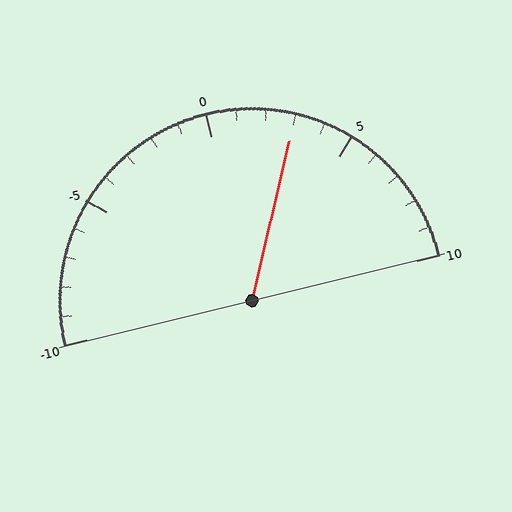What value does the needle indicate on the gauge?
The needle indicates approximately 3.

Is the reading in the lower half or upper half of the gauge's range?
The reading is in the upper half of the range (-10 to 10).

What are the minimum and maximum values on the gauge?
The gauge ranges from -10 to 10.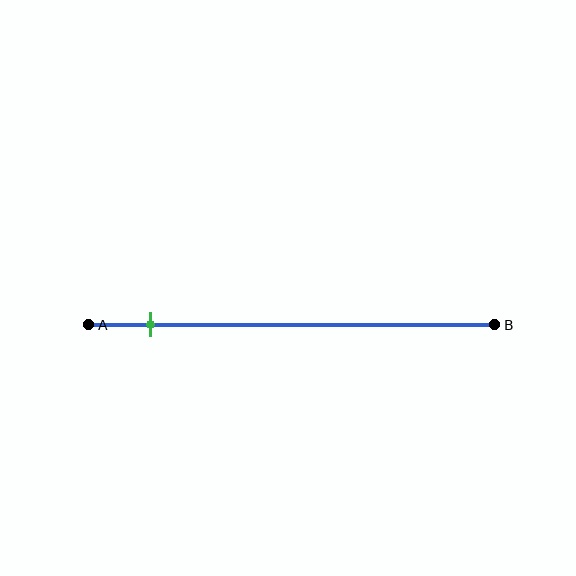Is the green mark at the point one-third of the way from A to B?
No, the mark is at about 15% from A, not at the 33% one-third point.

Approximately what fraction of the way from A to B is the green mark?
The green mark is approximately 15% of the way from A to B.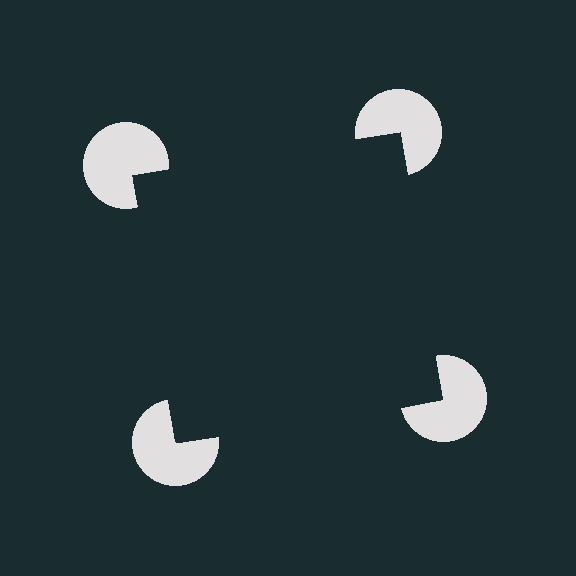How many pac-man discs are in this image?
There are 4 — one at each vertex of the illusory square.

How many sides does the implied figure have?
4 sides.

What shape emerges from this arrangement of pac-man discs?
An illusory square — its edges are inferred from the aligned wedge cuts in the pac-man discs, not physically drawn.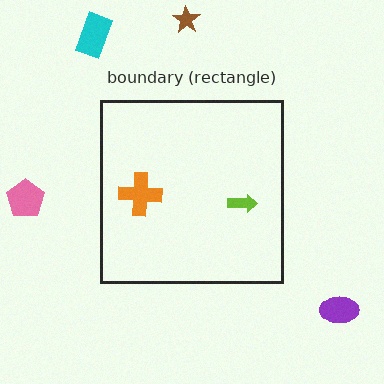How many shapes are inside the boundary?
2 inside, 4 outside.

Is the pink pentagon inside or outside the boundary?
Outside.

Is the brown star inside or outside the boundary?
Outside.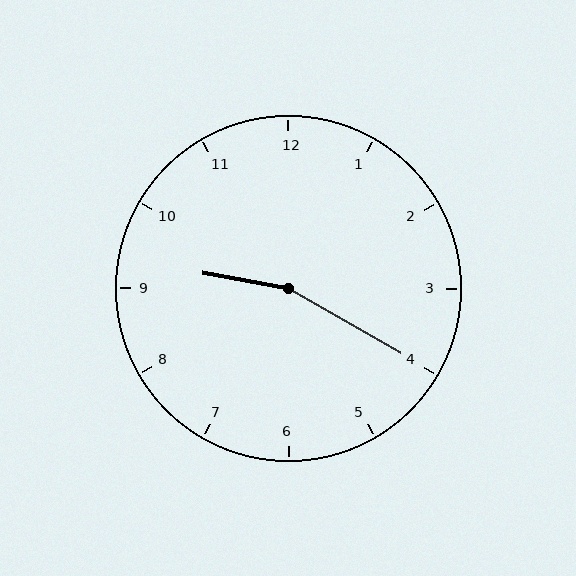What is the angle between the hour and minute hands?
Approximately 160 degrees.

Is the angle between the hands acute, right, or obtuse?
It is obtuse.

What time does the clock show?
9:20.